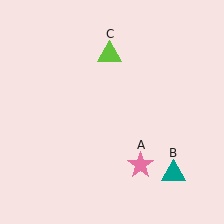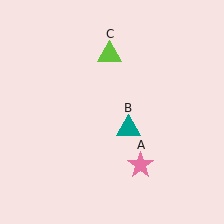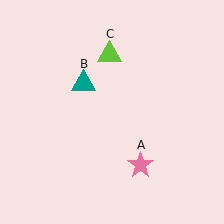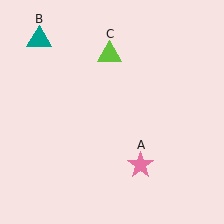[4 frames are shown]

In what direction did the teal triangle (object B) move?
The teal triangle (object B) moved up and to the left.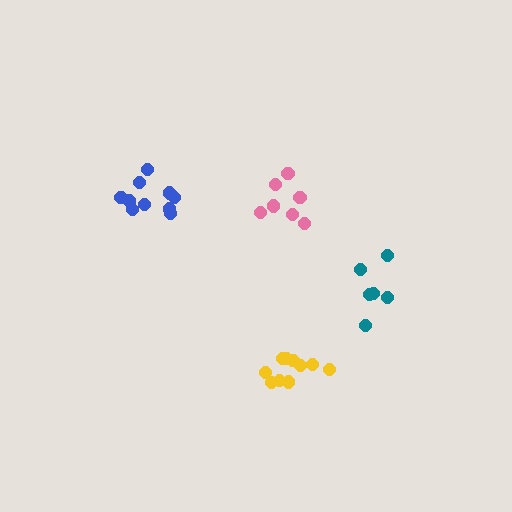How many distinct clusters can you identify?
There are 4 distinct clusters.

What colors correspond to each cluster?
The clusters are colored: blue, teal, yellow, pink.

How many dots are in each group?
Group 1: 10 dots, Group 2: 6 dots, Group 3: 10 dots, Group 4: 7 dots (33 total).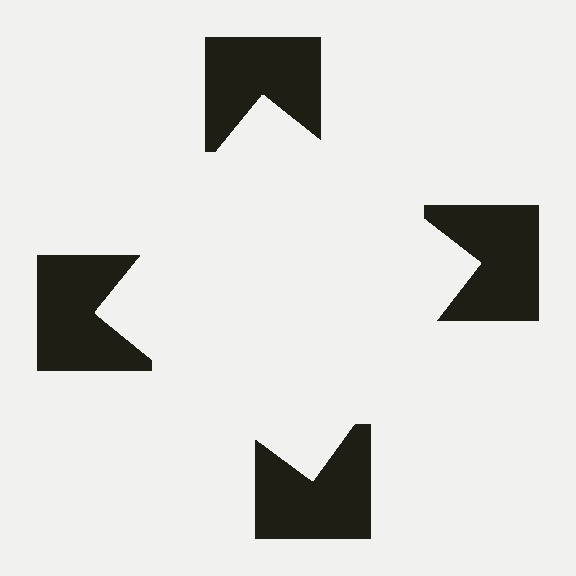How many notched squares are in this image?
There are 4 — one at each vertex of the illusory square.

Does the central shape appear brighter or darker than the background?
It typically appears slightly brighter than the background, even though no actual brightness change is drawn.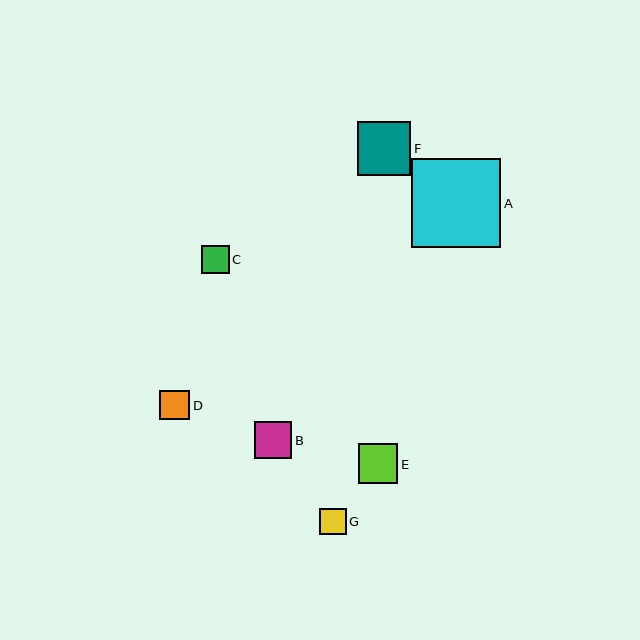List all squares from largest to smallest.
From largest to smallest: A, F, E, B, D, C, G.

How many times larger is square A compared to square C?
Square A is approximately 3.2 times the size of square C.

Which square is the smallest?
Square G is the smallest with a size of approximately 26 pixels.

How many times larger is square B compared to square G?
Square B is approximately 1.4 times the size of square G.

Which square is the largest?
Square A is the largest with a size of approximately 89 pixels.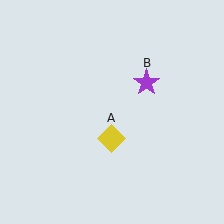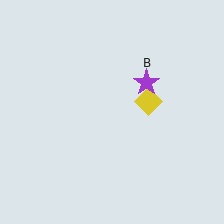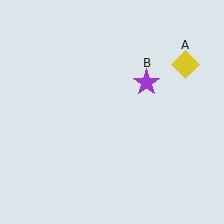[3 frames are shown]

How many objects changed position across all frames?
1 object changed position: yellow diamond (object A).